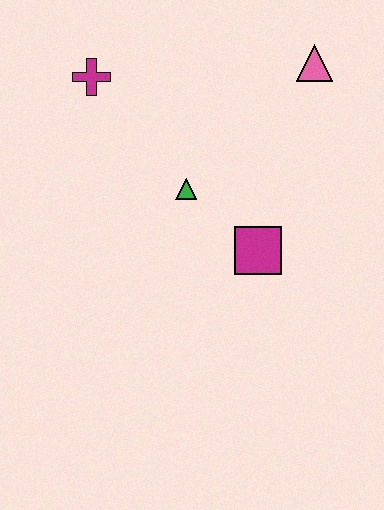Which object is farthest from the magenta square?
The magenta cross is farthest from the magenta square.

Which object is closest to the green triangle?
The magenta square is closest to the green triangle.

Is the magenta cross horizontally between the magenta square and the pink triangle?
No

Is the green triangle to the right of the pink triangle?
No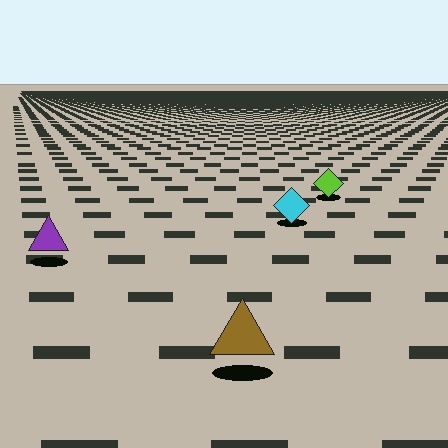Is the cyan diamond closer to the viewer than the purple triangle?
No. The purple triangle is closer — you can tell from the texture gradient: the ground texture is coarser near it.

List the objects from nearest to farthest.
From nearest to farthest: the brown triangle, the purple triangle, the cyan diamond, the lime diamond.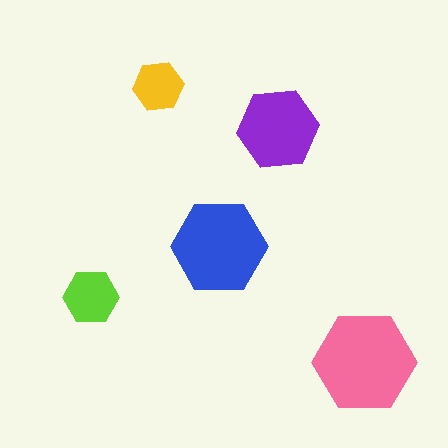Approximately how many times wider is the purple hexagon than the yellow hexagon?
About 1.5 times wider.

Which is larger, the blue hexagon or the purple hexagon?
The blue one.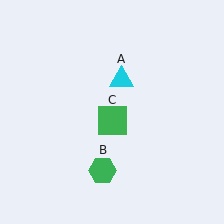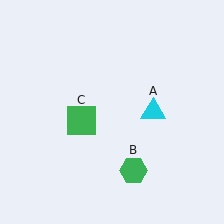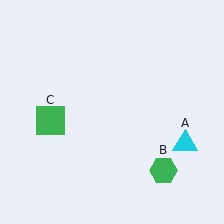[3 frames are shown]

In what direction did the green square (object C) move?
The green square (object C) moved left.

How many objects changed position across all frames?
3 objects changed position: cyan triangle (object A), green hexagon (object B), green square (object C).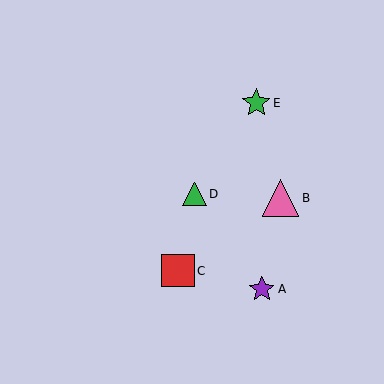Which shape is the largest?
The pink triangle (labeled B) is the largest.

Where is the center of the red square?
The center of the red square is at (178, 271).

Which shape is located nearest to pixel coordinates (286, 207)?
The pink triangle (labeled B) at (280, 198) is nearest to that location.